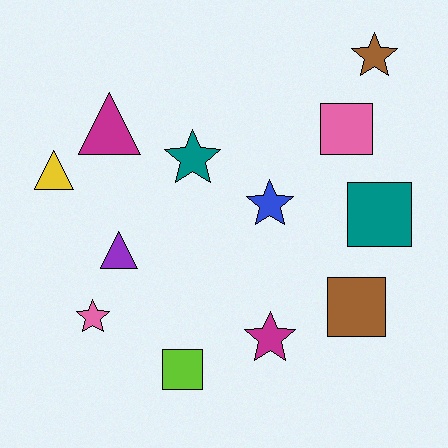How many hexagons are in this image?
There are no hexagons.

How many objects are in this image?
There are 12 objects.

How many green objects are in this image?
There are no green objects.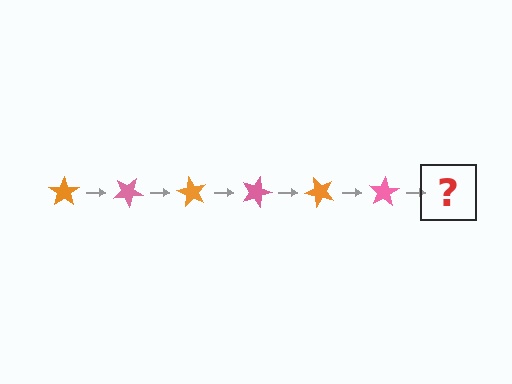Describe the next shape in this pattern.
It should be an orange star, rotated 180 degrees from the start.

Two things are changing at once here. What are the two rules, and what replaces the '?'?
The two rules are that it rotates 30 degrees each step and the color cycles through orange and pink. The '?' should be an orange star, rotated 180 degrees from the start.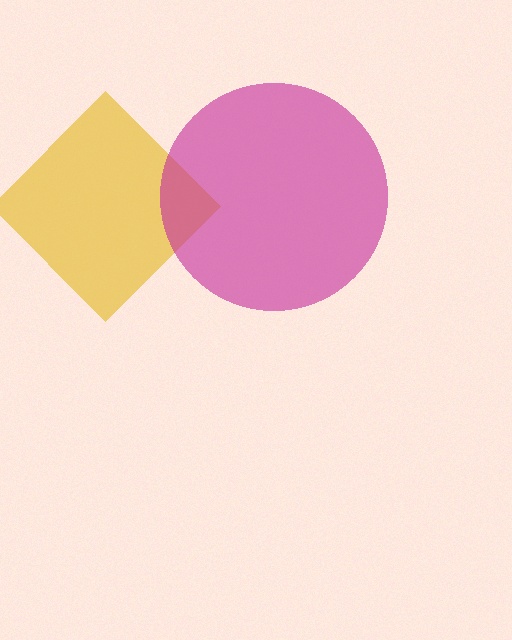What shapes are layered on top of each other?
The layered shapes are: a yellow diamond, a magenta circle.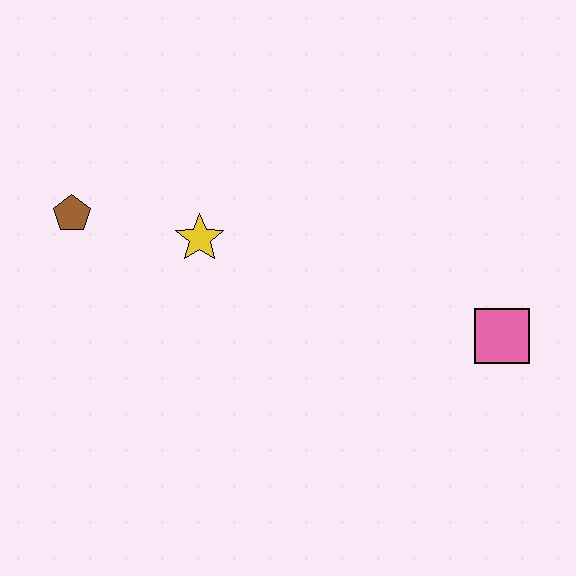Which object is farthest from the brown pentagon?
The pink square is farthest from the brown pentagon.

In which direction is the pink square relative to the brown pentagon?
The pink square is to the right of the brown pentagon.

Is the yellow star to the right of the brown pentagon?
Yes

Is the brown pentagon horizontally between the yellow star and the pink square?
No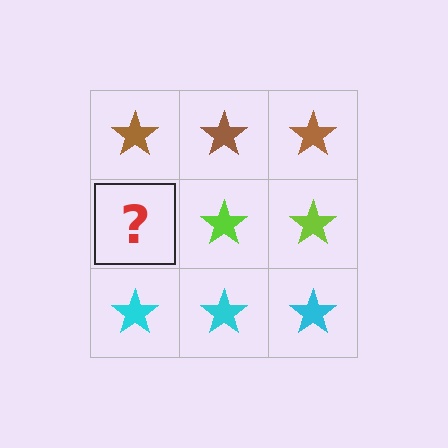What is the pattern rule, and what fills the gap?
The rule is that each row has a consistent color. The gap should be filled with a lime star.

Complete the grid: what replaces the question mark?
The question mark should be replaced with a lime star.